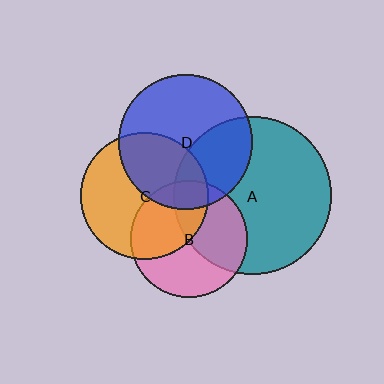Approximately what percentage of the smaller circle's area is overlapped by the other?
Approximately 35%.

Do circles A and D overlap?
Yes.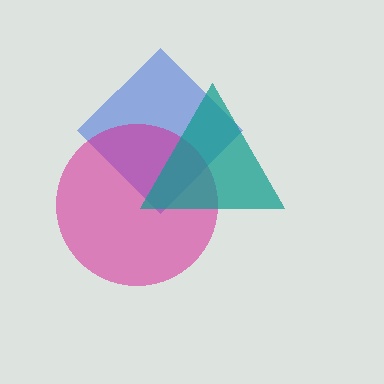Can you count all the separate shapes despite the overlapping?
Yes, there are 3 separate shapes.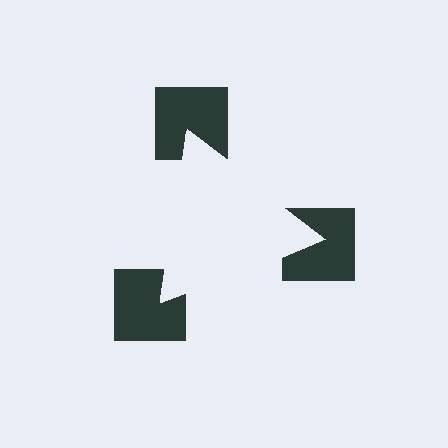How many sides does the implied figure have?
3 sides.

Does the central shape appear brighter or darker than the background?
It typically appears slightly brighter than the background, even though no actual brightness change is drawn.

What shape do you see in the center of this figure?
An illusory triangle — its edges are inferred from the aligned wedge cuts in the notched squares, not physically drawn.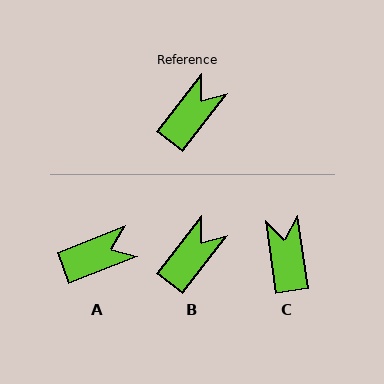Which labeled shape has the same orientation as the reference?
B.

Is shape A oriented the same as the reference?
No, it is off by about 31 degrees.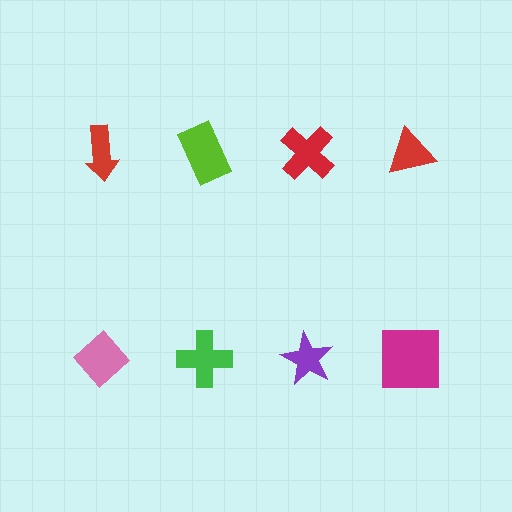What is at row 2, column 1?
A pink diamond.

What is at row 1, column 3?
A red cross.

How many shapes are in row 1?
4 shapes.